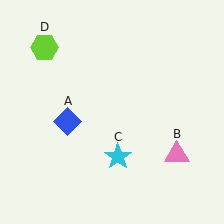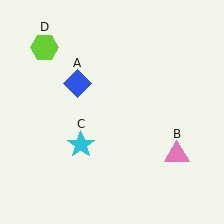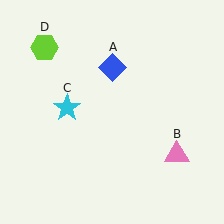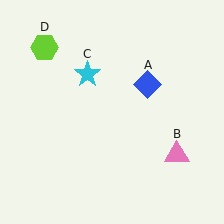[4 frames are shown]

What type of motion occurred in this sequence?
The blue diamond (object A), cyan star (object C) rotated clockwise around the center of the scene.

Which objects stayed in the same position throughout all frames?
Pink triangle (object B) and lime hexagon (object D) remained stationary.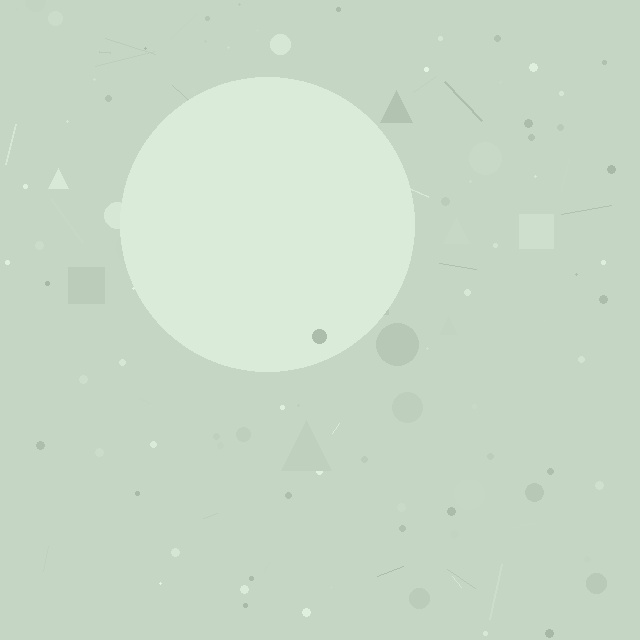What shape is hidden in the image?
A circle is hidden in the image.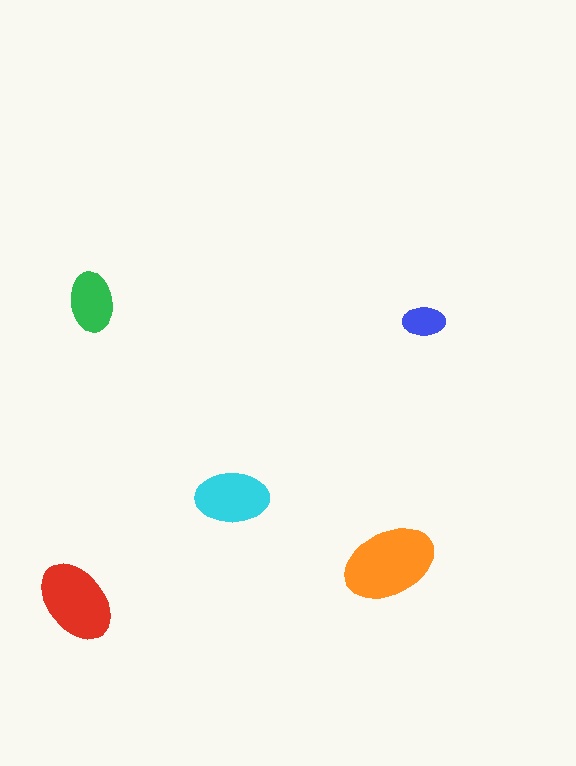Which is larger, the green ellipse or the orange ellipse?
The orange one.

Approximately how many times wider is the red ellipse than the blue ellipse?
About 2 times wider.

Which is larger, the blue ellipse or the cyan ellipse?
The cyan one.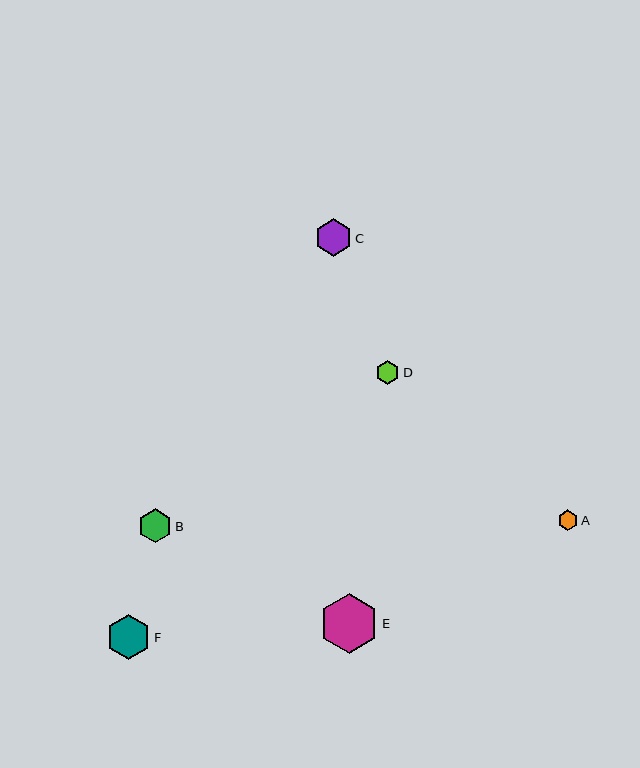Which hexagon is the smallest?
Hexagon A is the smallest with a size of approximately 21 pixels.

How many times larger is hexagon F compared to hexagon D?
Hexagon F is approximately 1.9 times the size of hexagon D.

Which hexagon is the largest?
Hexagon E is the largest with a size of approximately 60 pixels.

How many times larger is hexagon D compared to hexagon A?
Hexagon D is approximately 1.2 times the size of hexagon A.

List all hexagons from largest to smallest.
From largest to smallest: E, F, C, B, D, A.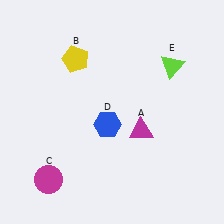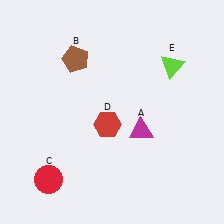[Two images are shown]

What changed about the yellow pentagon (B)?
In Image 1, B is yellow. In Image 2, it changed to brown.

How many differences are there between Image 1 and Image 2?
There are 3 differences between the two images.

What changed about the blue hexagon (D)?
In Image 1, D is blue. In Image 2, it changed to red.